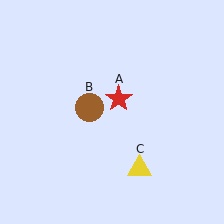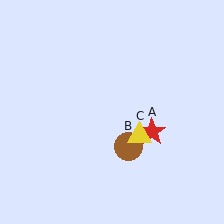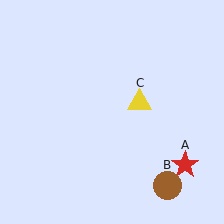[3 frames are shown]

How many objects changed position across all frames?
3 objects changed position: red star (object A), brown circle (object B), yellow triangle (object C).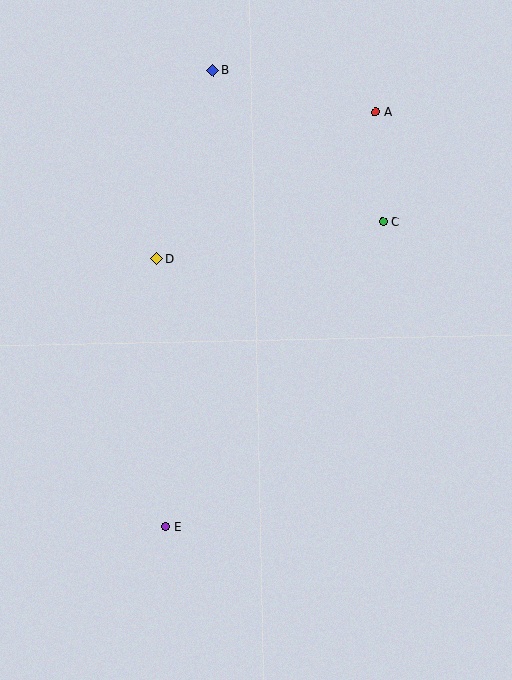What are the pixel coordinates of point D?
Point D is at (157, 259).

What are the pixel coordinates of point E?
Point E is at (166, 527).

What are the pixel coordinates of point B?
Point B is at (213, 70).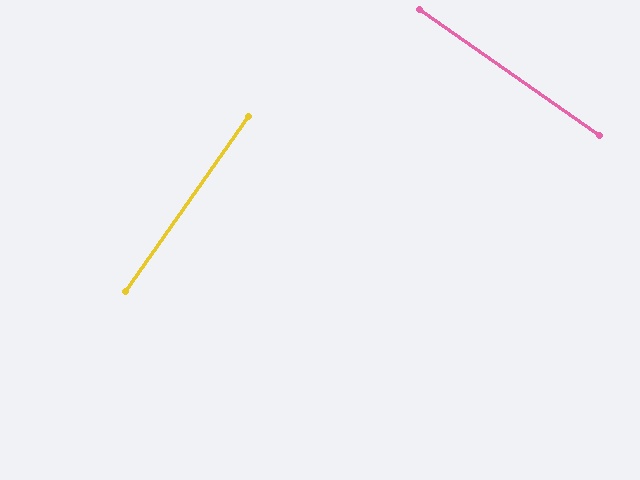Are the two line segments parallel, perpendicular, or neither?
Perpendicular — they meet at approximately 90°.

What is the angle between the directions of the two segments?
Approximately 90 degrees.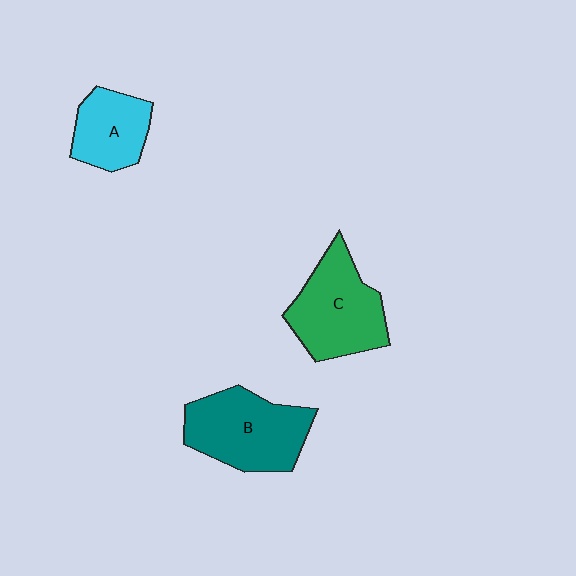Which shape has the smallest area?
Shape A (cyan).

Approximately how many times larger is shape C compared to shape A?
Approximately 1.5 times.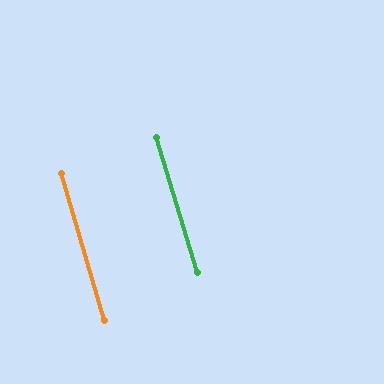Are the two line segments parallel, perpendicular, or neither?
Parallel — their directions differ by only 0.7°.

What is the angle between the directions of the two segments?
Approximately 1 degree.